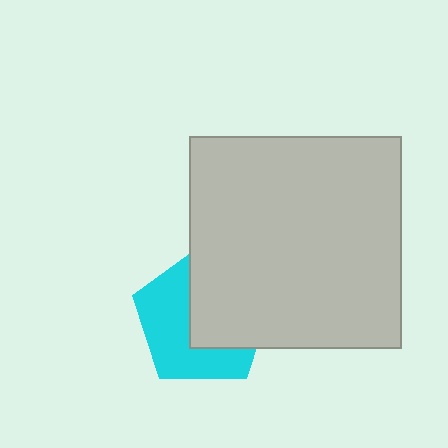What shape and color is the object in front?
The object in front is a light gray square.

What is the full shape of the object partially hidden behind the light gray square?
The partially hidden object is a cyan pentagon.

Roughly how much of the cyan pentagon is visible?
About half of it is visible (roughly 51%).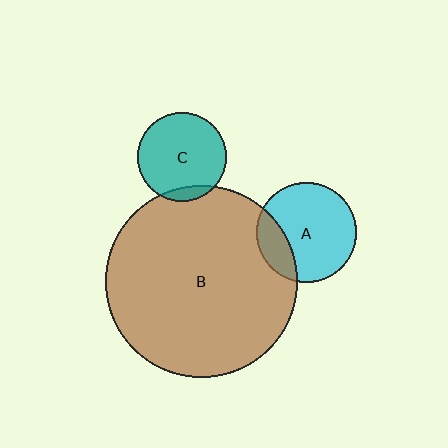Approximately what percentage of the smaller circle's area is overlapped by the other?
Approximately 10%.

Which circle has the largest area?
Circle B (brown).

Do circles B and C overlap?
Yes.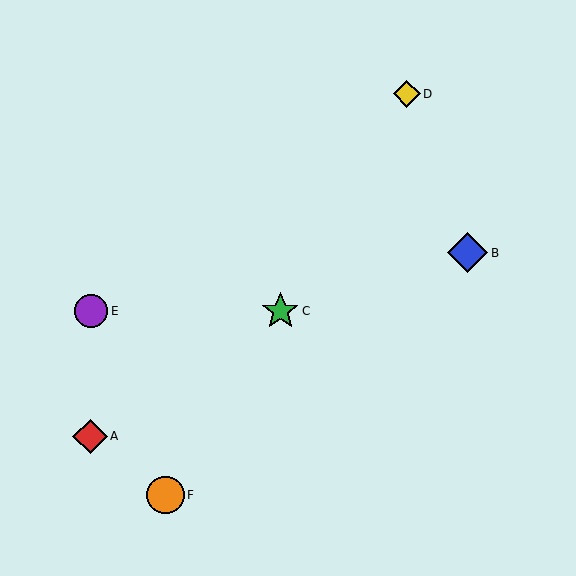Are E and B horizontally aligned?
No, E is at y≈311 and B is at y≈253.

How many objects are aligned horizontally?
2 objects (C, E) are aligned horizontally.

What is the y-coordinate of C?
Object C is at y≈311.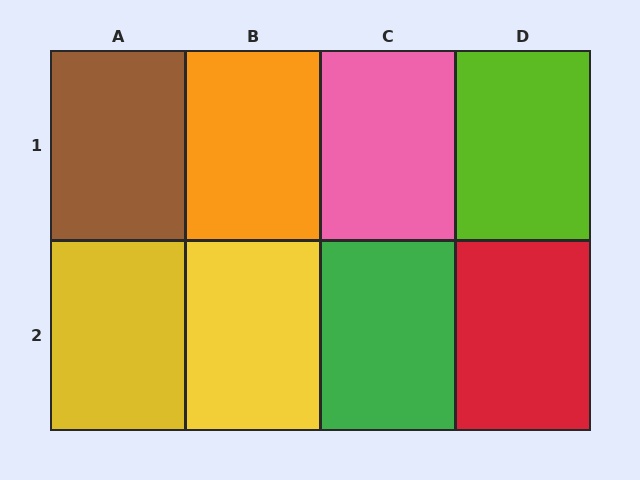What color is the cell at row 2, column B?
Yellow.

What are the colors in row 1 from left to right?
Brown, orange, pink, lime.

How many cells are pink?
1 cell is pink.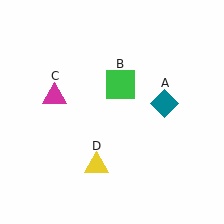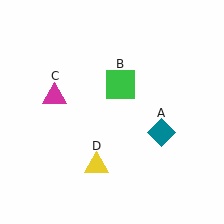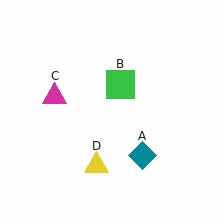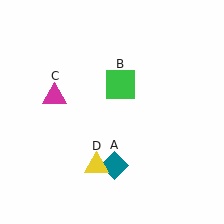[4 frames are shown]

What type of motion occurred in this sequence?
The teal diamond (object A) rotated clockwise around the center of the scene.